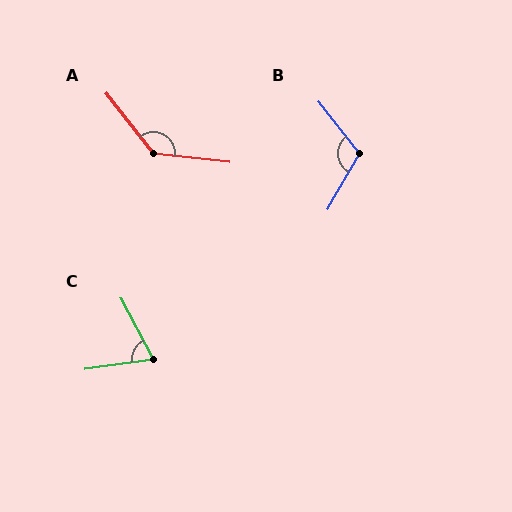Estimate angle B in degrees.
Approximately 112 degrees.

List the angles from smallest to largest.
C (70°), B (112°), A (135°).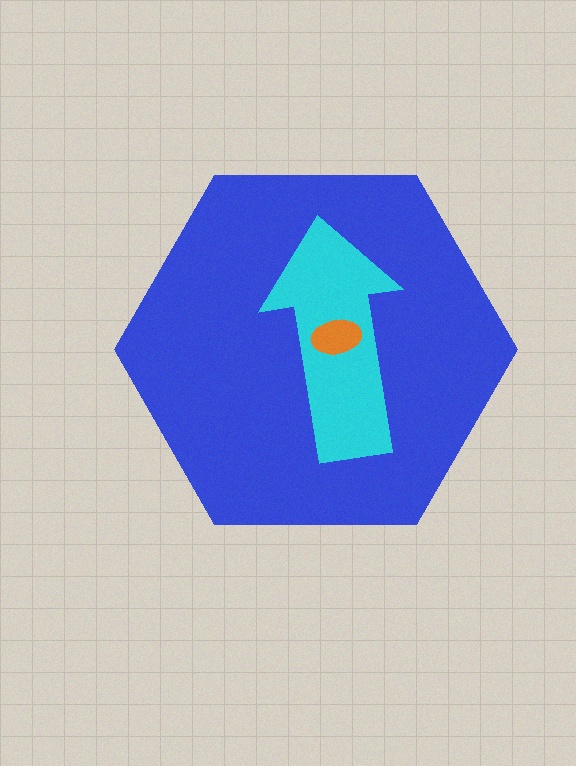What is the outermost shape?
The blue hexagon.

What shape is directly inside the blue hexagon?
The cyan arrow.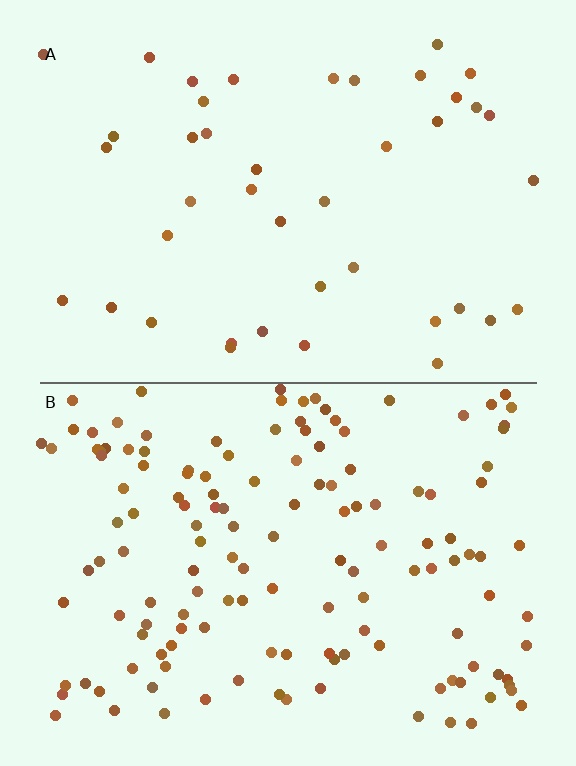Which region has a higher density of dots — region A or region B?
B (the bottom).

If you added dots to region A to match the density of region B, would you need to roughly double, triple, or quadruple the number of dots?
Approximately triple.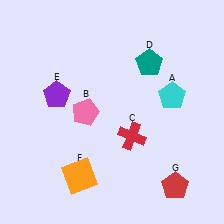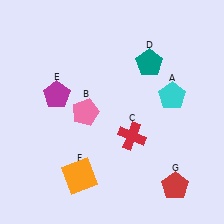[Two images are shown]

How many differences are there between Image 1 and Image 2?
There is 1 difference between the two images.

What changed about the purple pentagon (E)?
In Image 1, E is purple. In Image 2, it changed to magenta.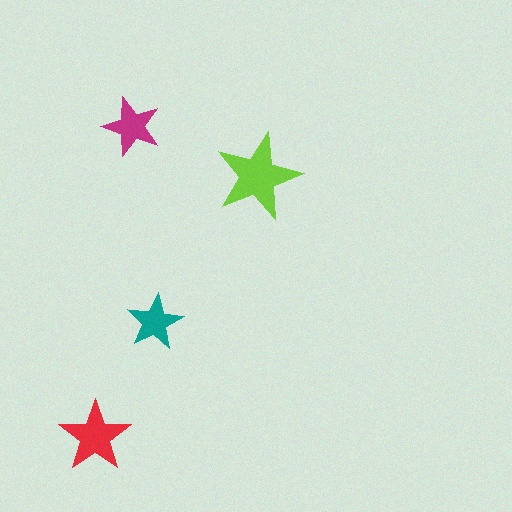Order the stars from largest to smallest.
the lime one, the red one, the magenta one, the teal one.